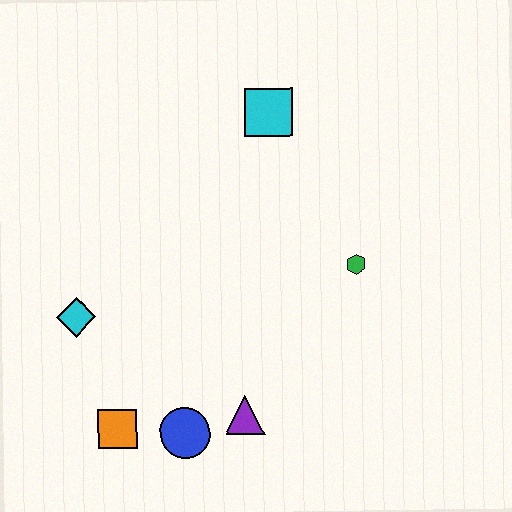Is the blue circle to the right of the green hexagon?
No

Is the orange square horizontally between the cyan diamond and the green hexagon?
Yes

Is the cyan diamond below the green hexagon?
Yes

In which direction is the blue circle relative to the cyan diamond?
The blue circle is below the cyan diamond.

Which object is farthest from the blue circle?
The cyan square is farthest from the blue circle.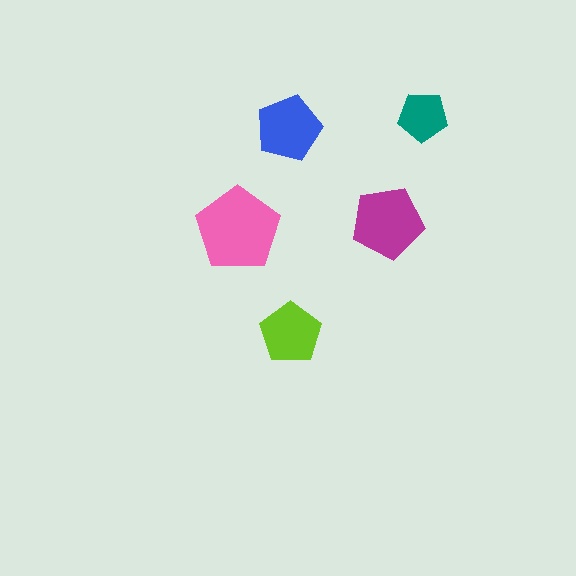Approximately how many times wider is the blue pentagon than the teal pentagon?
About 1.5 times wider.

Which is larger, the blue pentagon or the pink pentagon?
The pink one.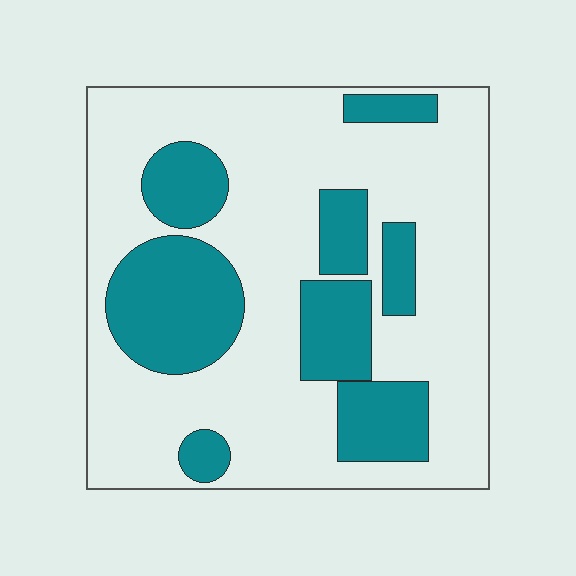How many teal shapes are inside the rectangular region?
8.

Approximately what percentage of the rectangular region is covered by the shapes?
Approximately 30%.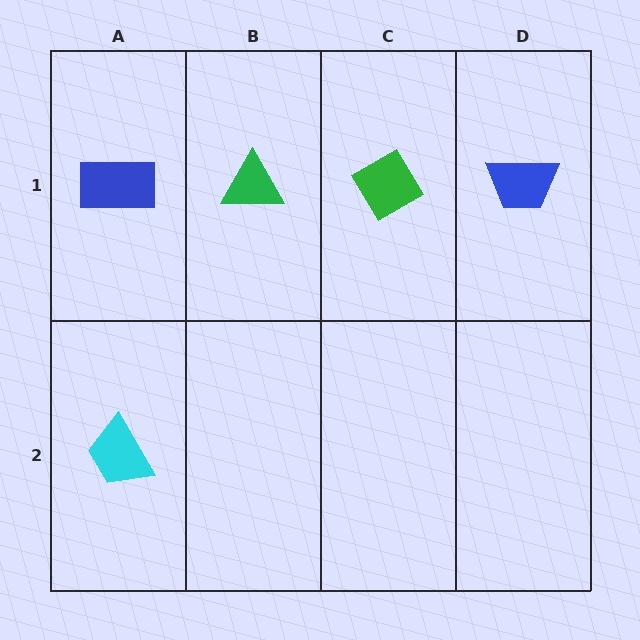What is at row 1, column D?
A blue trapezoid.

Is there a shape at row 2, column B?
No, that cell is empty.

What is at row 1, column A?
A blue rectangle.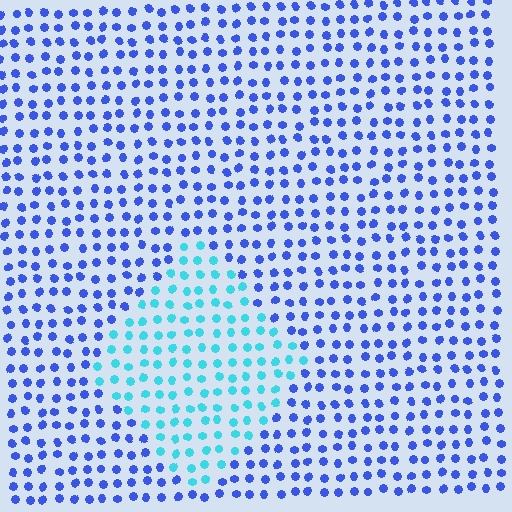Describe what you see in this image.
The image is filled with small blue elements in a uniform arrangement. A diamond-shaped region is visible where the elements are tinted to a slightly different hue, forming a subtle color boundary.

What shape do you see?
I see a diamond.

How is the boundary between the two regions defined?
The boundary is defined purely by a slight shift in hue (about 46 degrees). Spacing, size, and orientation are identical on both sides.